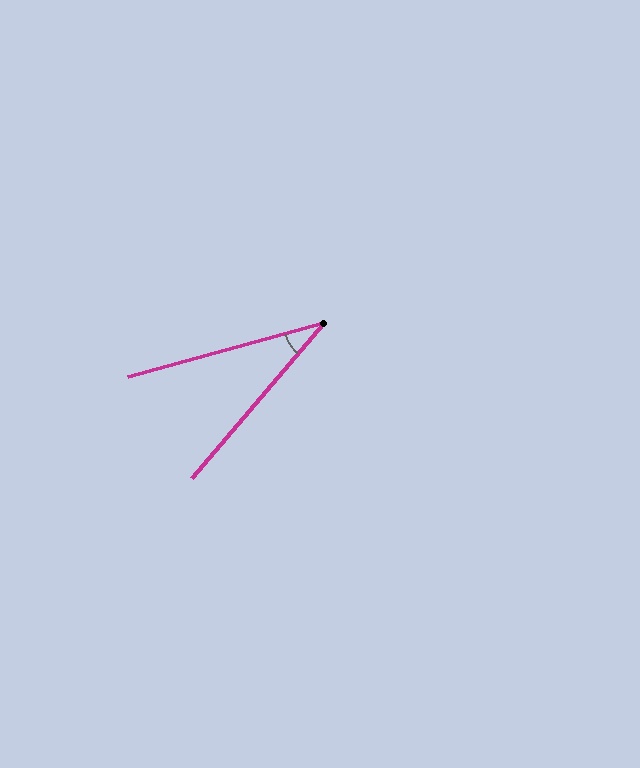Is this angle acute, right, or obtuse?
It is acute.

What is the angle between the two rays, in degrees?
Approximately 34 degrees.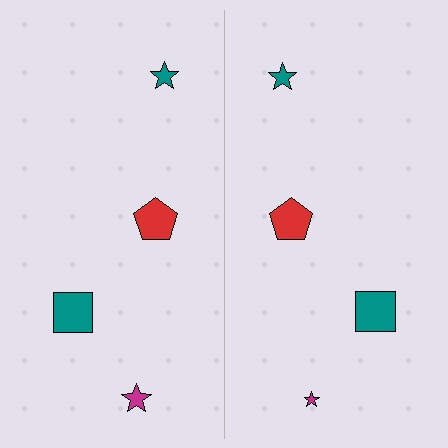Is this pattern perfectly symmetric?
No, the pattern is not perfectly symmetric. The magenta star on the right side has a different size than its mirror counterpart.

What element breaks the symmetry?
The magenta star on the right side has a different size than its mirror counterpart.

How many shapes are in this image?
There are 8 shapes in this image.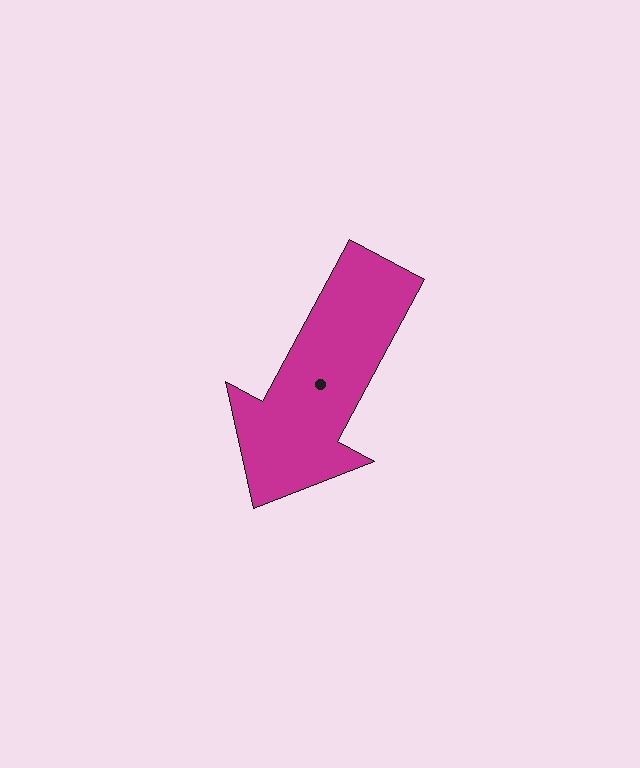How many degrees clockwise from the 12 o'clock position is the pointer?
Approximately 208 degrees.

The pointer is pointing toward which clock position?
Roughly 7 o'clock.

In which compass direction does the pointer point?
Southwest.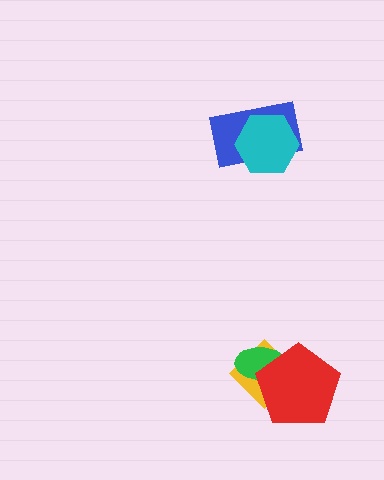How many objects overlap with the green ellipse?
2 objects overlap with the green ellipse.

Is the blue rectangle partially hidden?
Yes, it is partially covered by another shape.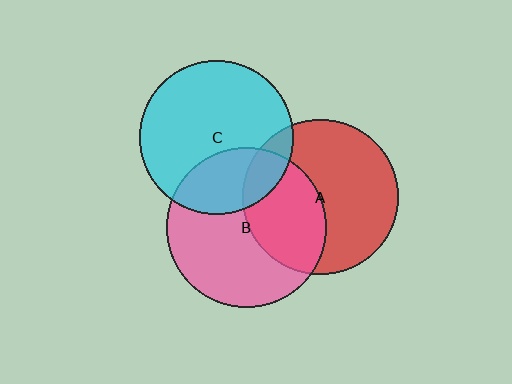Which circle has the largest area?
Circle B (pink).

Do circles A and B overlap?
Yes.